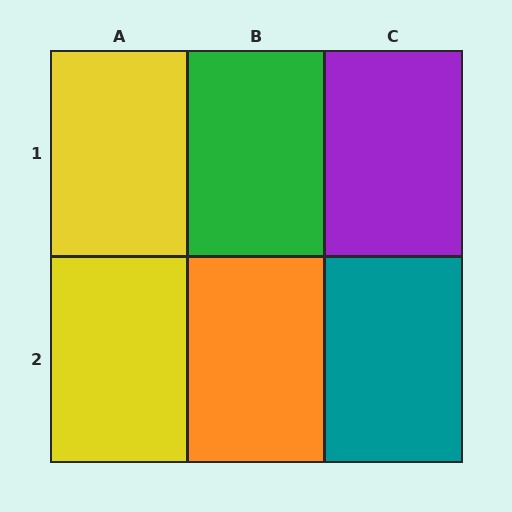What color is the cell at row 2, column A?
Yellow.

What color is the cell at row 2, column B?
Orange.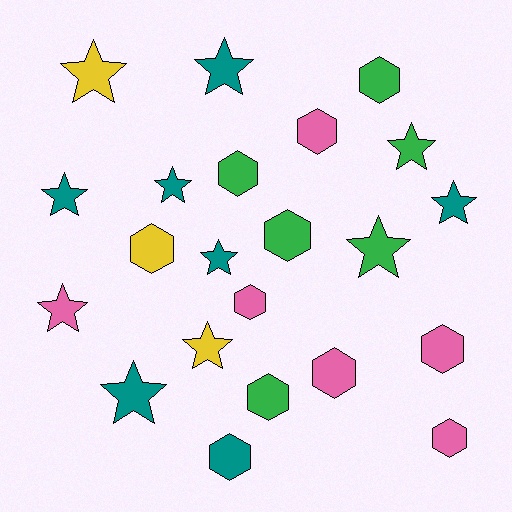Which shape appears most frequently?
Star, with 11 objects.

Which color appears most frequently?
Teal, with 7 objects.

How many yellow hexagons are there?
There is 1 yellow hexagon.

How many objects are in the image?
There are 22 objects.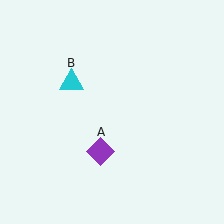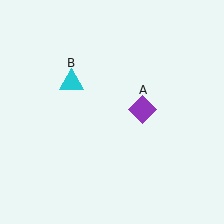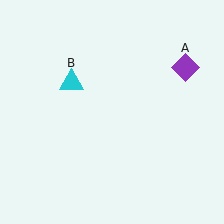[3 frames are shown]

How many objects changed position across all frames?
1 object changed position: purple diamond (object A).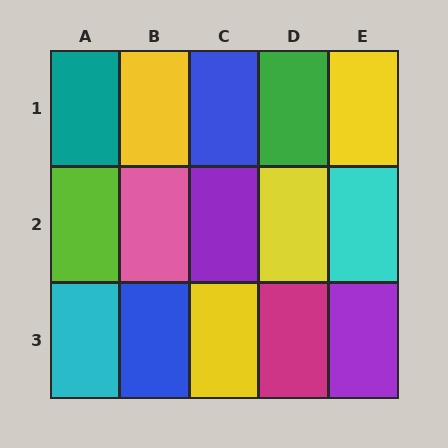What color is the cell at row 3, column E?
Purple.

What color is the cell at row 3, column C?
Yellow.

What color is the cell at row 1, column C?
Blue.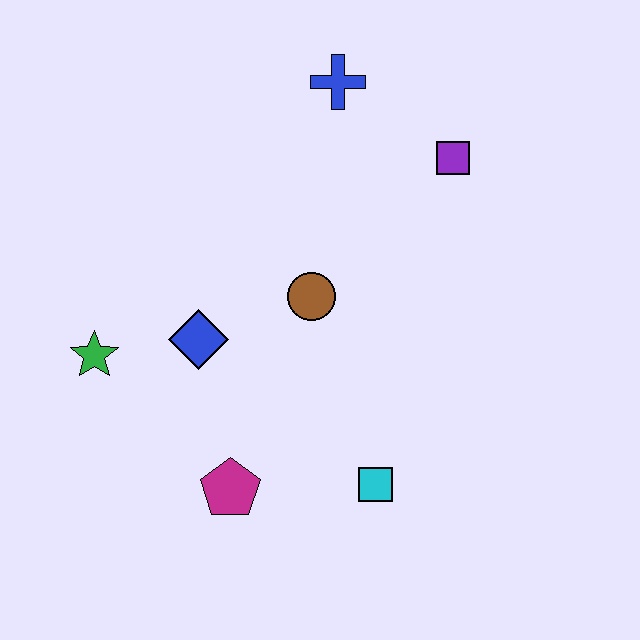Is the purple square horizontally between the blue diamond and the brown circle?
No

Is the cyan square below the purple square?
Yes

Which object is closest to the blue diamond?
The green star is closest to the blue diamond.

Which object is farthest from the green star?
The purple square is farthest from the green star.